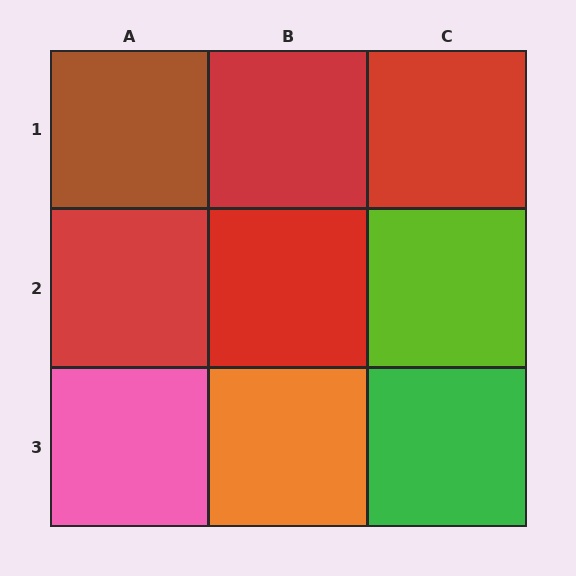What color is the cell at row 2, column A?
Red.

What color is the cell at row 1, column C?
Red.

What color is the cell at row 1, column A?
Brown.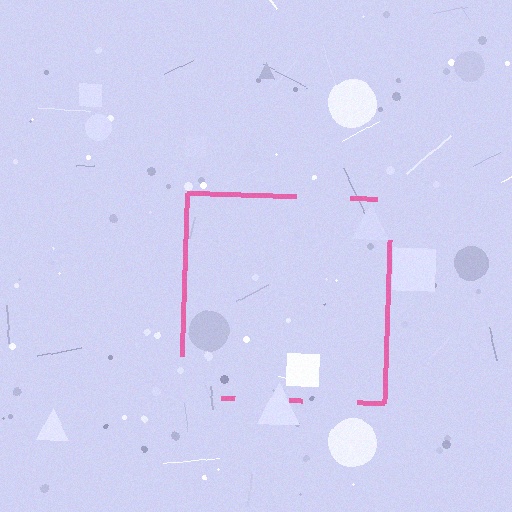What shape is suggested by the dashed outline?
The dashed outline suggests a square.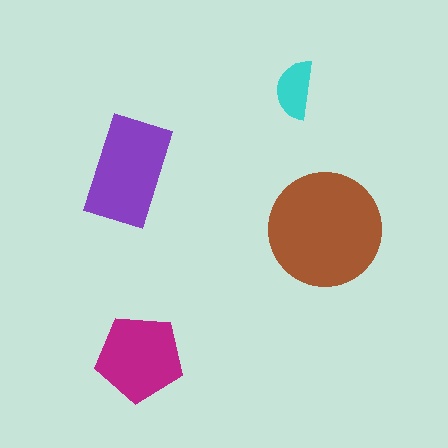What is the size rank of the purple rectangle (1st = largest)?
2nd.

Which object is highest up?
The cyan semicircle is topmost.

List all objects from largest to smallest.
The brown circle, the purple rectangle, the magenta pentagon, the cyan semicircle.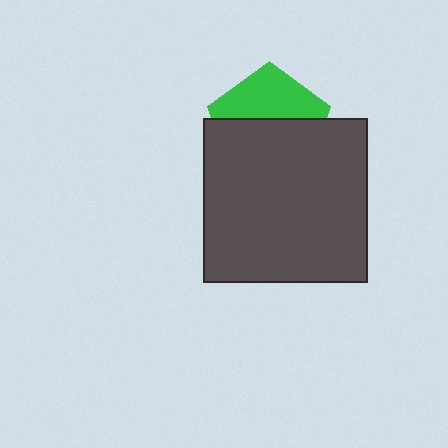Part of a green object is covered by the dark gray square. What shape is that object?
It is a pentagon.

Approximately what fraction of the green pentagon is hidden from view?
Roughly 59% of the green pentagon is hidden behind the dark gray square.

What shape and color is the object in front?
The object in front is a dark gray square.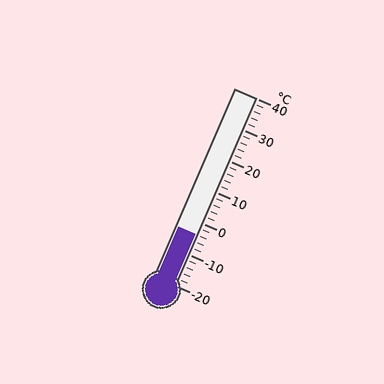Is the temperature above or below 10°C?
The temperature is below 10°C.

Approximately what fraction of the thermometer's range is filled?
The thermometer is filled to approximately 25% of its range.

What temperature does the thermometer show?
The thermometer shows approximately -4°C.